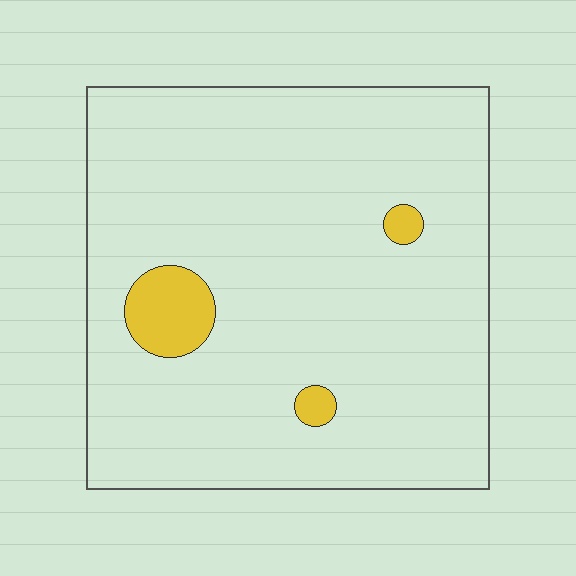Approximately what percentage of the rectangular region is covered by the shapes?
Approximately 5%.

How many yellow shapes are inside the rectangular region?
3.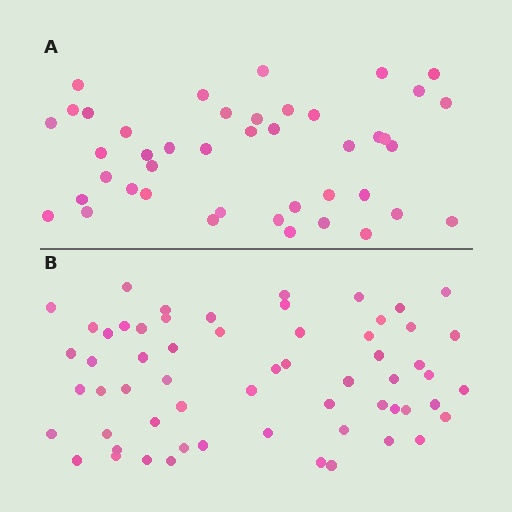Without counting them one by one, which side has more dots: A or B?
Region B (the bottom region) has more dots.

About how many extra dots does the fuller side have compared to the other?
Region B has approximately 15 more dots than region A.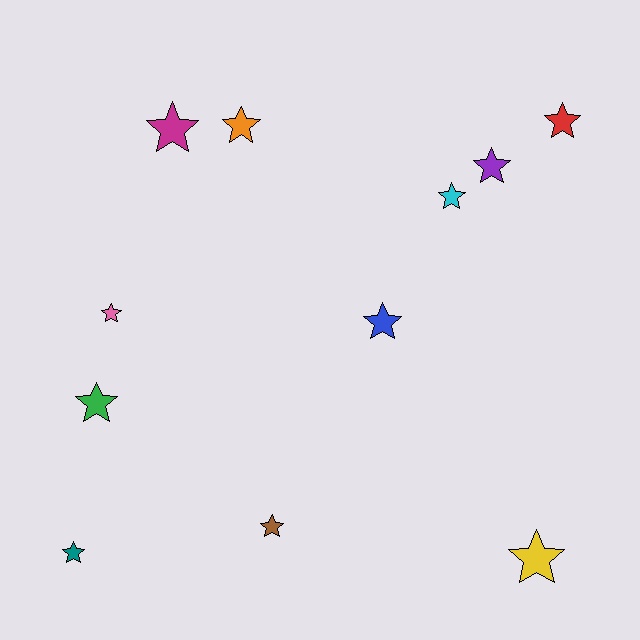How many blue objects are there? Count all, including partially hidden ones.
There is 1 blue object.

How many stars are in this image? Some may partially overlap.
There are 11 stars.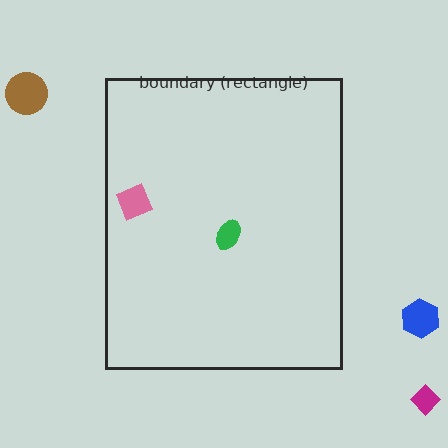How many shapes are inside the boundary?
2 inside, 3 outside.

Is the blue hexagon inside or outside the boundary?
Outside.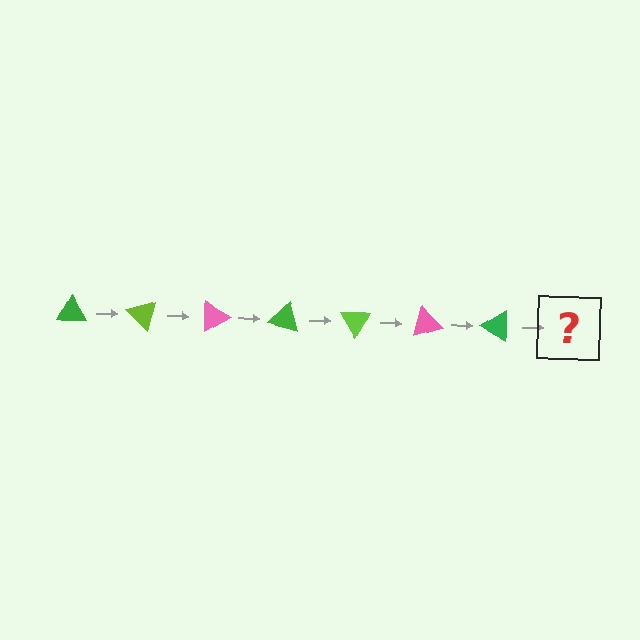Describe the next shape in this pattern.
It should be a lime triangle, rotated 315 degrees from the start.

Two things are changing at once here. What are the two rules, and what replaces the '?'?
The two rules are that it rotates 45 degrees each step and the color cycles through green, lime, and pink. The '?' should be a lime triangle, rotated 315 degrees from the start.